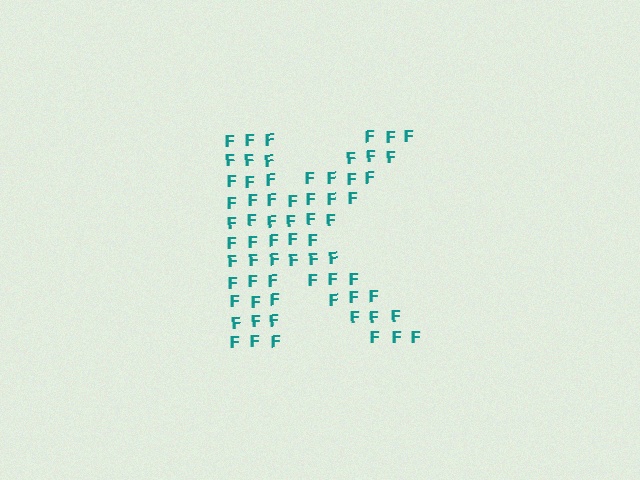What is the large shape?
The large shape is the letter K.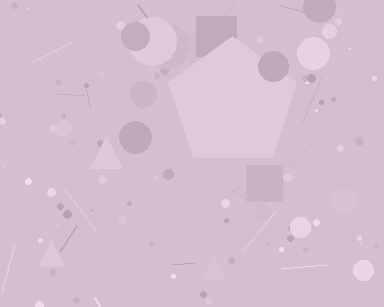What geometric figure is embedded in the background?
A pentagon is embedded in the background.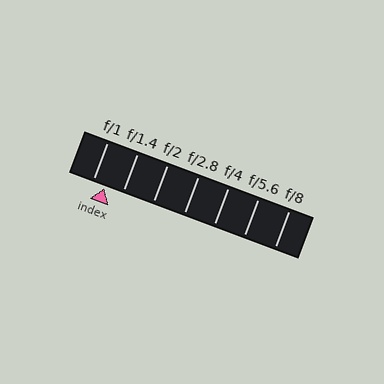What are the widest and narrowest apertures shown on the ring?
The widest aperture shown is f/1 and the narrowest is f/8.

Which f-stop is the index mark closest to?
The index mark is closest to f/1.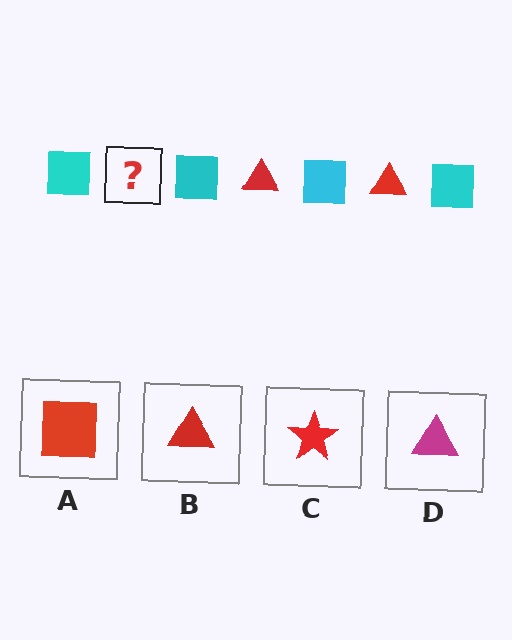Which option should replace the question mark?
Option B.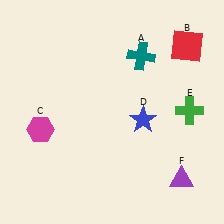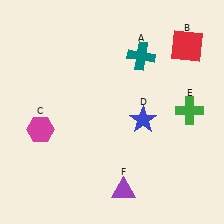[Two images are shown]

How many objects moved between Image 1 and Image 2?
1 object moved between the two images.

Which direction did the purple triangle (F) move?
The purple triangle (F) moved left.